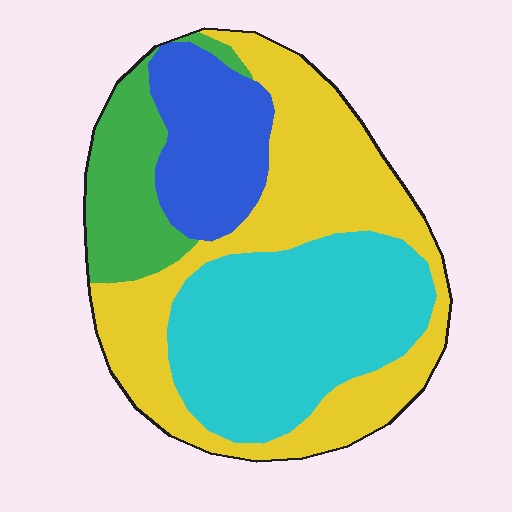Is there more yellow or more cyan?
Yellow.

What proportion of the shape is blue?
Blue covers about 15% of the shape.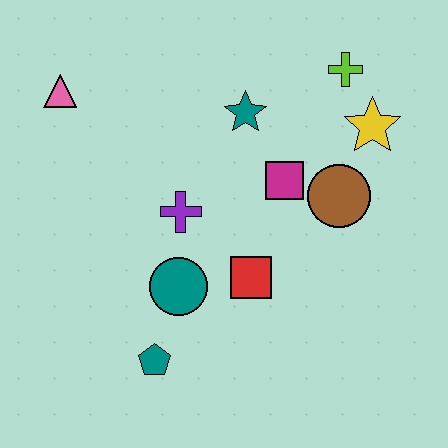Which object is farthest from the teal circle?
The lime cross is farthest from the teal circle.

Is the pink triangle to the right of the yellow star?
No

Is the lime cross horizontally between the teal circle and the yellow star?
Yes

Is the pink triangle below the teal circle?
No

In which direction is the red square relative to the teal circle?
The red square is to the right of the teal circle.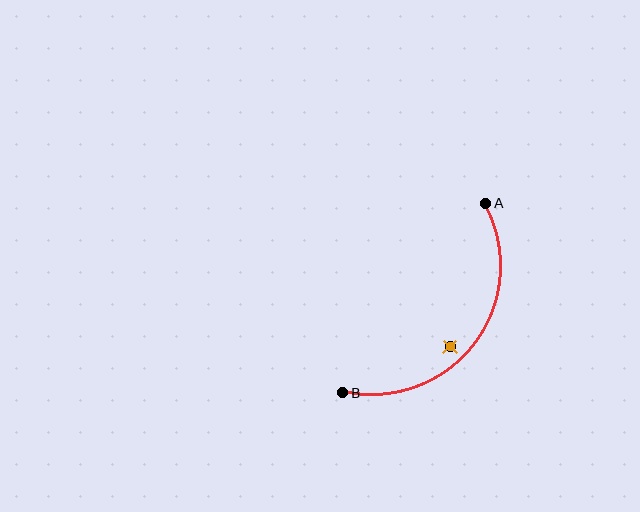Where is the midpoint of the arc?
The arc midpoint is the point on the curve farthest from the straight line joining A and B. It sits below and to the right of that line.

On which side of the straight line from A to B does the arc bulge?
The arc bulges below and to the right of the straight line connecting A and B.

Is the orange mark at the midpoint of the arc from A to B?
No — the orange mark does not lie on the arc at all. It sits slightly inside the curve.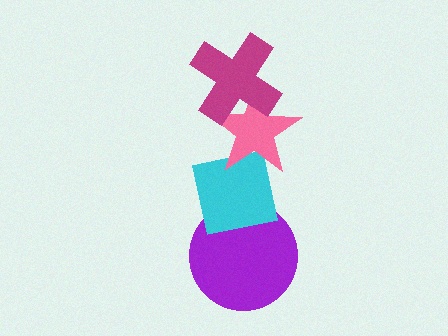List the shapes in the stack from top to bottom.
From top to bottom: the magenta cross, the pink star, the cyan square, the purple circle.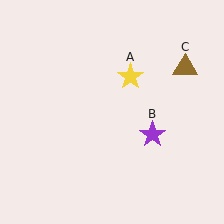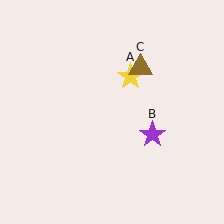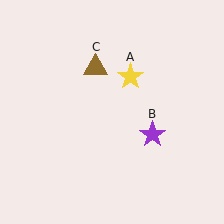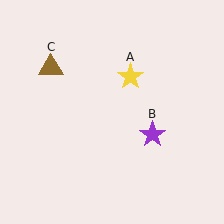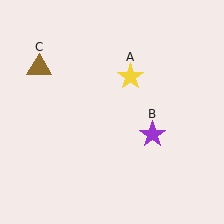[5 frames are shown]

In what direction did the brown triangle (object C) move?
The brown triangle (object C) moved left.